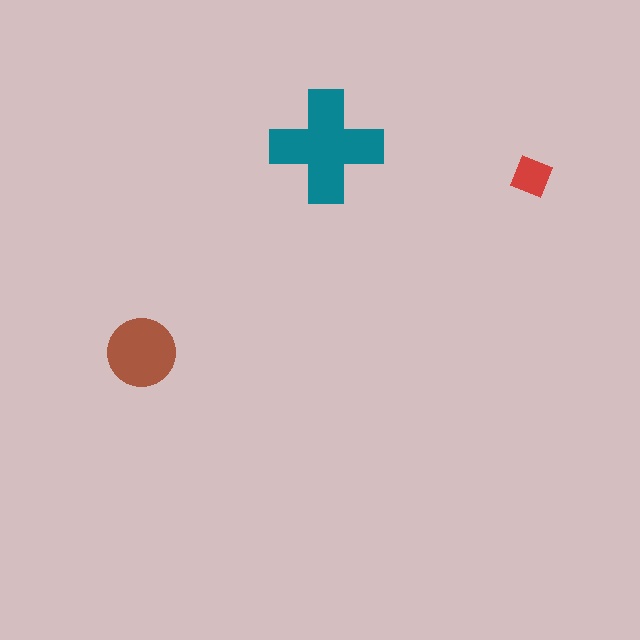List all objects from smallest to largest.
The red diamond, the brown circle, the teal cross.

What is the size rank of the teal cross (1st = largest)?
1st.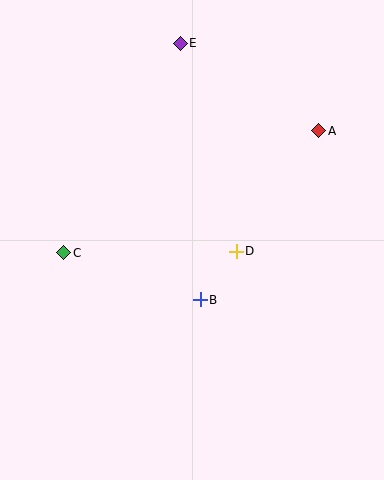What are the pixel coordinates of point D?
Point D is at (236, 251).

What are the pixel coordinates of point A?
Point A is at (319, 131).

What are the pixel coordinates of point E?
Point E is at (180, 43).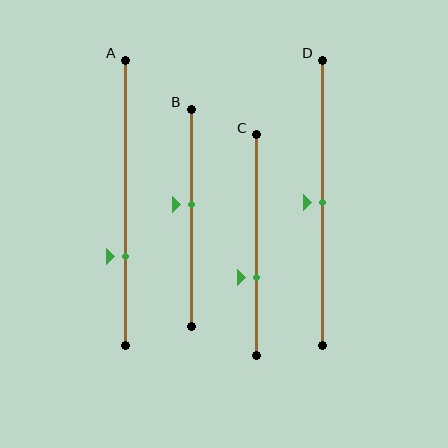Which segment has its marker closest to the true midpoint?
Segment D has its marker closest to the true midpoint.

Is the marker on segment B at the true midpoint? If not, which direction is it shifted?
No, the marker on segment B is shifted upward by about 6% of the segment length.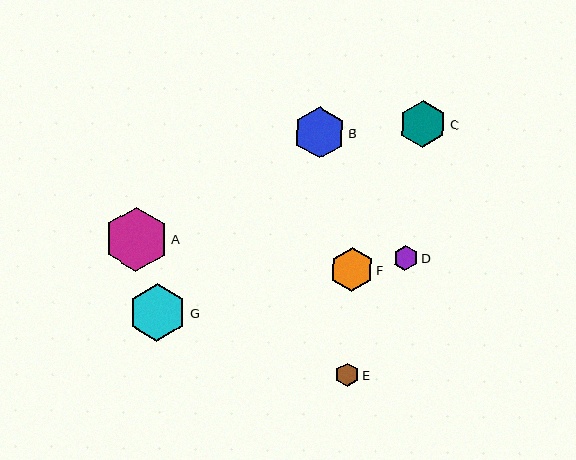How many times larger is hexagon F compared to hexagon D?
Hexagon F is approximately 1.8 times the size of hexagon D.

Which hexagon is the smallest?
Hexagon E is the smallest with a size of approximately 24 pixels.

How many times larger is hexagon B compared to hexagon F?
Hexagon B is approximately 1.2 times the size of hexagon F.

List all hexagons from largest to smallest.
From largest to smallest: A, G, B, C, F, D, E.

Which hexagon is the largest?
Hexagon A is the largest with a size of approximately 64 pixels.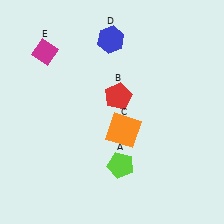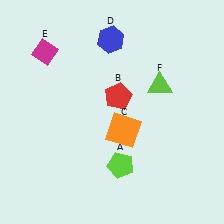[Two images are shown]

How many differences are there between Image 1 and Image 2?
There is 1 difference between the two images.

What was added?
A lime triangle (F) was added in Image 2.